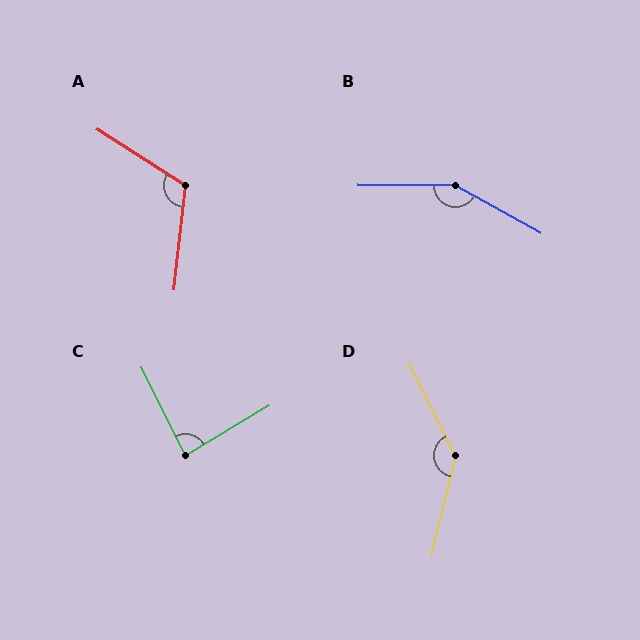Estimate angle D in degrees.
Approximately 139 degrees.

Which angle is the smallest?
C, at approximately 85 degrees.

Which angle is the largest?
B, at approximately 151 degrees.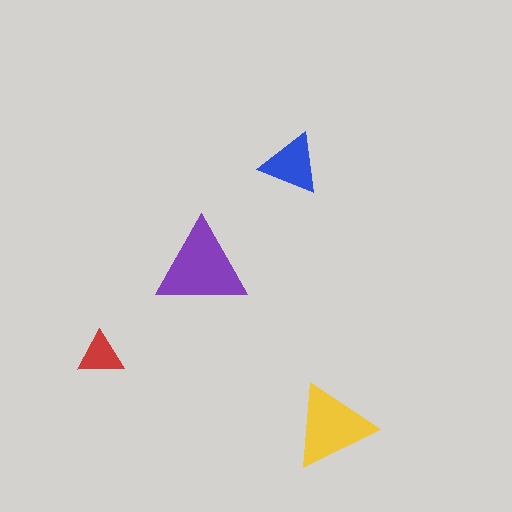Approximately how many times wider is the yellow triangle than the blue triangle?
About 1.5 times wider.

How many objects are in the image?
There are 4 objects in the image.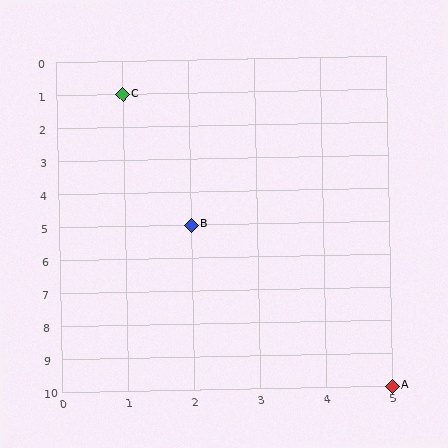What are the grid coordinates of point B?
Point B is at grid coordinates (2, 5).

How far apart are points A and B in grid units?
Points A and B are 3 columns and 5 rows apart (about 5.8 grid units diagonally).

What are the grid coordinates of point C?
Point C is at grid coordinates (1, 1).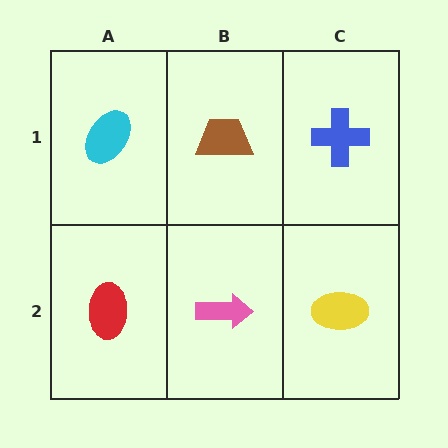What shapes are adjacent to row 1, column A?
A red ellipse (row 2, column A), a brown trapezoid (row 1, column B).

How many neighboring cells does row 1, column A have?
2.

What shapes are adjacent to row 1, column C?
A yellow ellipse (row 2, column C), a brown trapezoid (row 1, column B).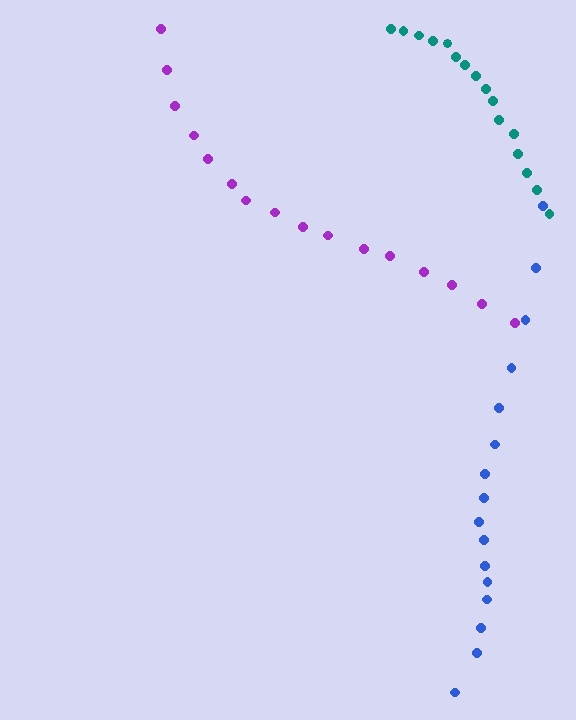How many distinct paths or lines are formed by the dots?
There are 3 distinct paths.